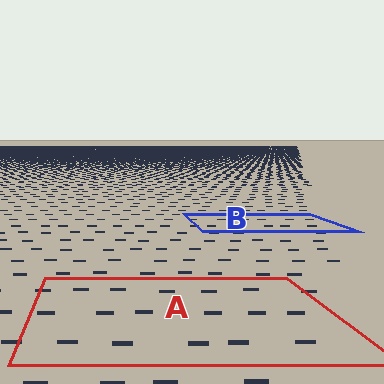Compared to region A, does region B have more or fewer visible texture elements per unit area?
Region B has more texture elements per unit area — they are packed more densely because it is farther away.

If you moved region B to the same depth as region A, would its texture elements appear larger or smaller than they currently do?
They would appear larger. At a closer depth, the same texture elements are projected at a bigger on-screen size.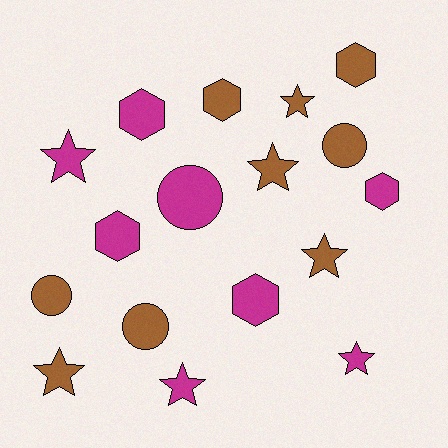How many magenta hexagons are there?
There are 4 magenta hexagons.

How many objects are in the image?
There are 17 objects.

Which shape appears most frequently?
Star, with 7 objects.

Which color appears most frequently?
Brown, with 9 objects.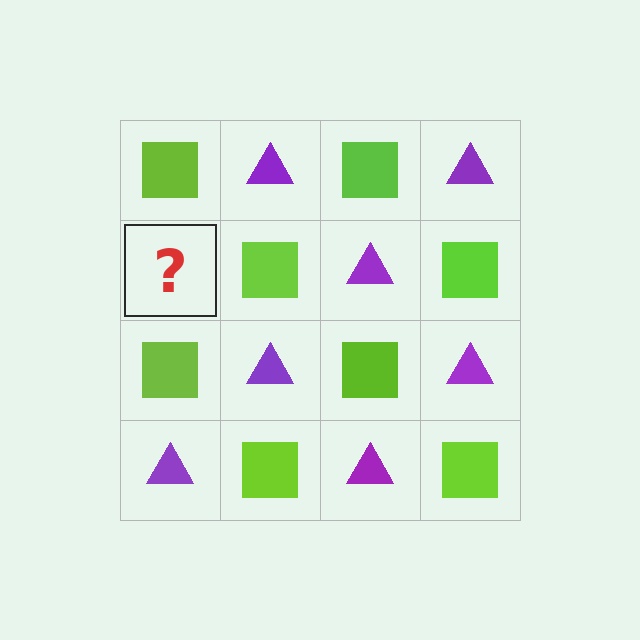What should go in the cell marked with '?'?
The missing cell should contain a purple triangle.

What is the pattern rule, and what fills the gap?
The rule is that it alternates lime square and purple triangle in a checkerboard pattern. The gap should be filled with a purple triangle.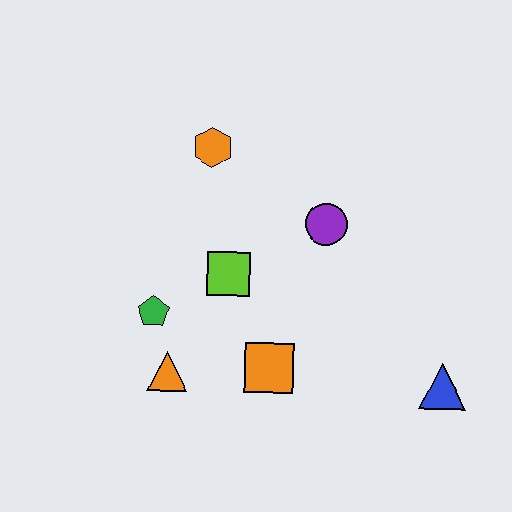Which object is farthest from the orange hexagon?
The blue triangle is farthest from the orange hexagon.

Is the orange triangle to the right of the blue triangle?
No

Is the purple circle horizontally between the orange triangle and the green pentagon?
No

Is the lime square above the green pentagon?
Yes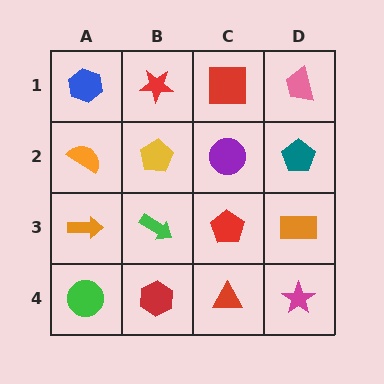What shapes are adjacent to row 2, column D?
A pink trapezoid (row 1, column D), an orange rectangle (row 3, column D), a purple circle (row 2, column C).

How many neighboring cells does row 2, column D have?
3.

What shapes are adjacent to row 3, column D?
A teal pentagon (row 2, column D), a magenta star (row 4, column D), a red pentagon (row 3, column C).